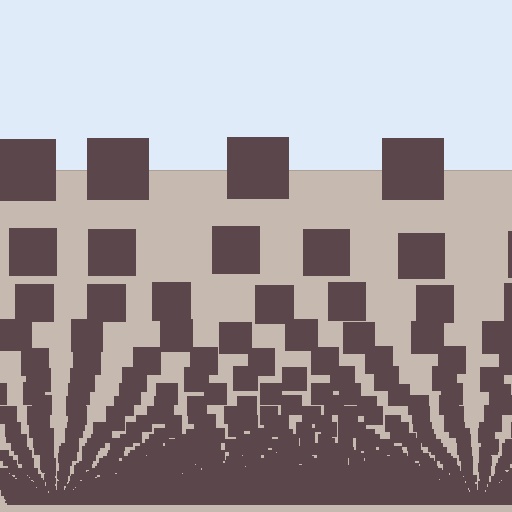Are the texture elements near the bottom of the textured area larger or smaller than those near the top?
Smaller. The gradient is inverted — elements near the bottom are smaller and denser.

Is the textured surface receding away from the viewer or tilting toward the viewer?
The surface appears to tilt toward the viewer. Texture elements get larger and sparser toward the top.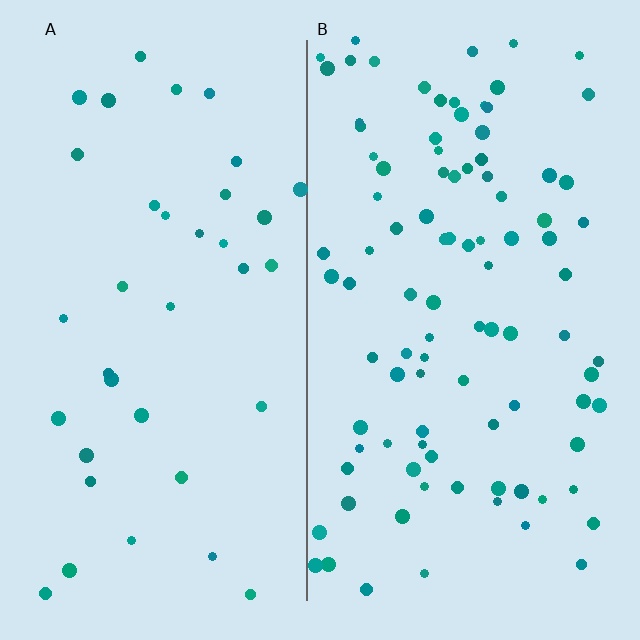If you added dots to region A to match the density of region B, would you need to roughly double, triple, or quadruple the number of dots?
Approximately triple.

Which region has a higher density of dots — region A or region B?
B (the right).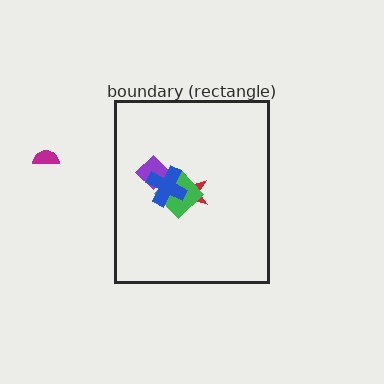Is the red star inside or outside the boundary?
Inside.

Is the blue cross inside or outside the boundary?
Inside.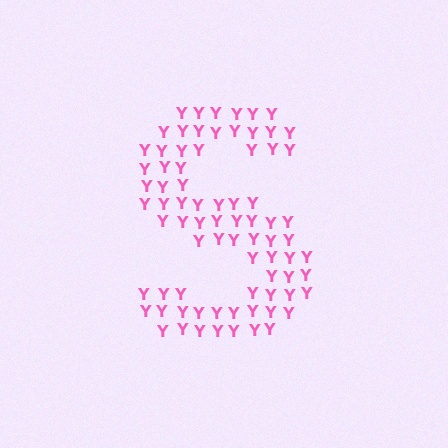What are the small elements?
The small elements are letter Y's.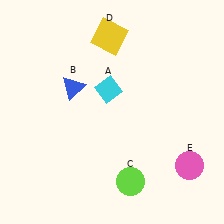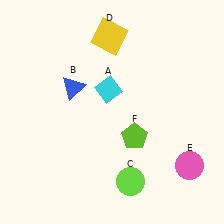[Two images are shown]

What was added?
A lime pentagon (F) was added in Image 2.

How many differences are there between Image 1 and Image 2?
There is 1 difference between the two images.